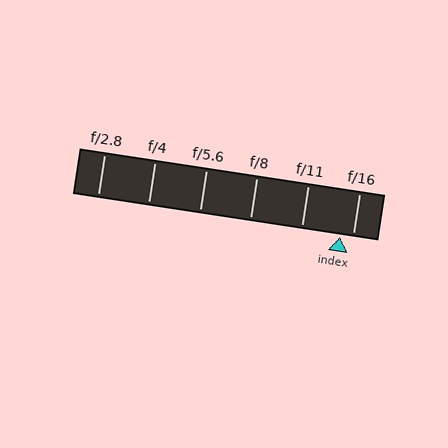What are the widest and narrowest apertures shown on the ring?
The widest aperture shown is f/2.8 and the narrowest is f/16.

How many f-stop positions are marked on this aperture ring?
There are 6 f-stop positions marked.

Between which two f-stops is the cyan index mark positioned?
The index mark is between f/11 and f/16.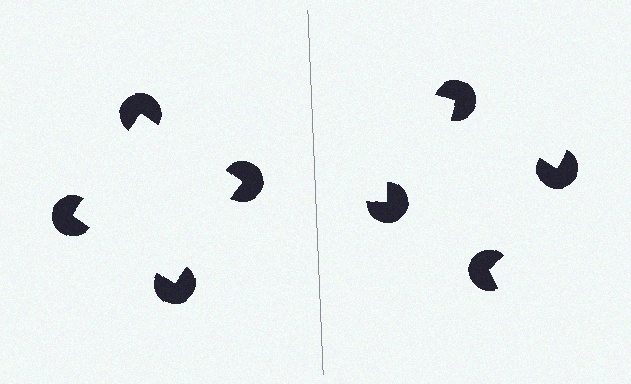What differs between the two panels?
The pac-man discs are positioned identically on both sides; only the wedge orientations differ. On the left they align to a square; on the right they are misaligned.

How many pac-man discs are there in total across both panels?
8 — 4 on each side.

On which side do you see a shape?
An illusory square appears on the left side. On the right side the wedge cuts are rotated, so no coherent shape forms.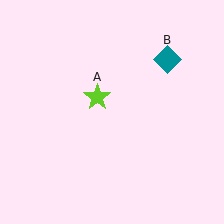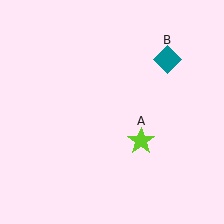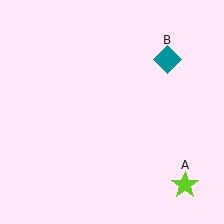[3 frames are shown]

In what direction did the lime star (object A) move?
The lime star (object A) moved down and to the right.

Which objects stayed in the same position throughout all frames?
Teal diamond (object B) remained stationary.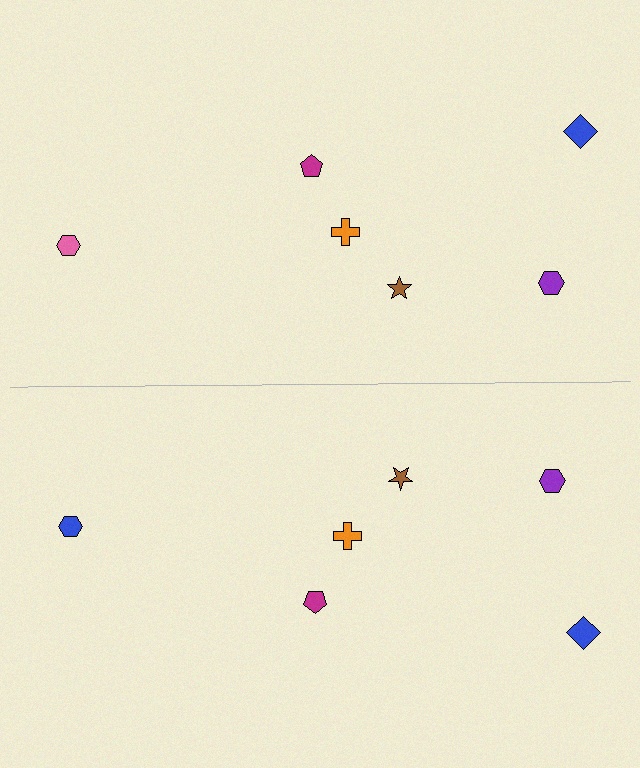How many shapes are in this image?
There are 12 shapes in this image.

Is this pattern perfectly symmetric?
No, the pattern is not perfectly symmetric. The blue hexagon on the bottom side breaks the symmetry — its mirror counterpart is pink.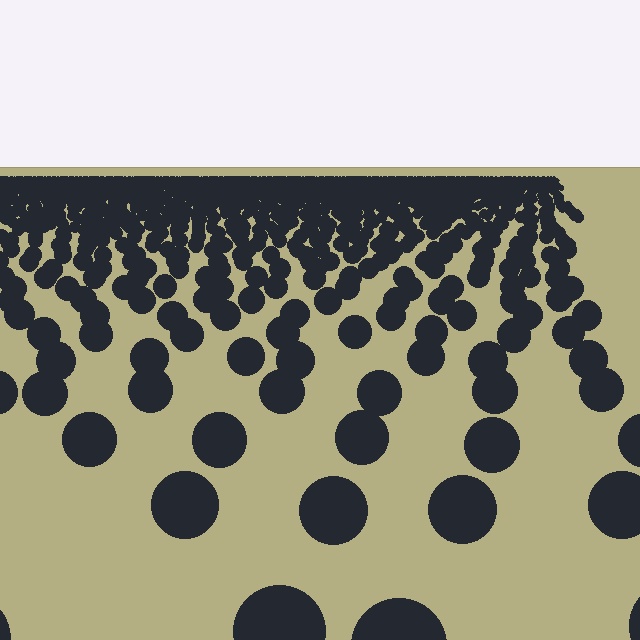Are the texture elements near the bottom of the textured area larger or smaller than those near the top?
Larger. Near the bottom, elements are closer to the viewer and appear at a bigger on-screen size.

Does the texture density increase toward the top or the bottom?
Density increases toward the top.